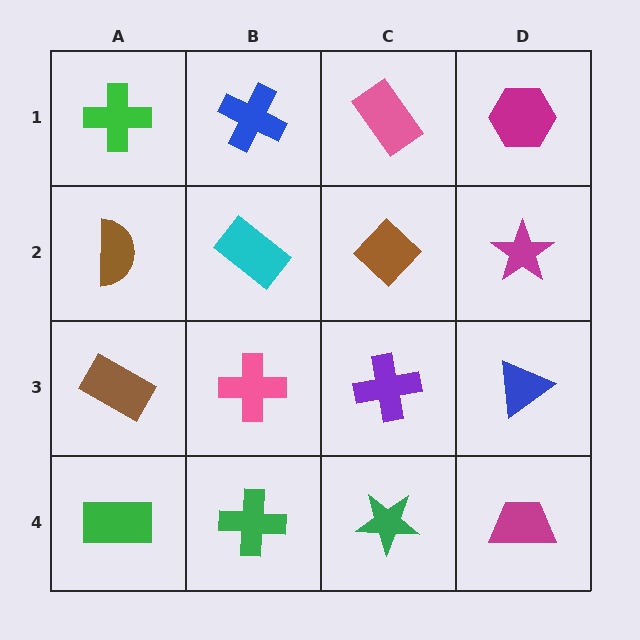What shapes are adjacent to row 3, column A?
A brown semicircle (row 2, column A), a green rectangle (row 4, column A), a pink cross (row 3, column B).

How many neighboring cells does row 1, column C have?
3.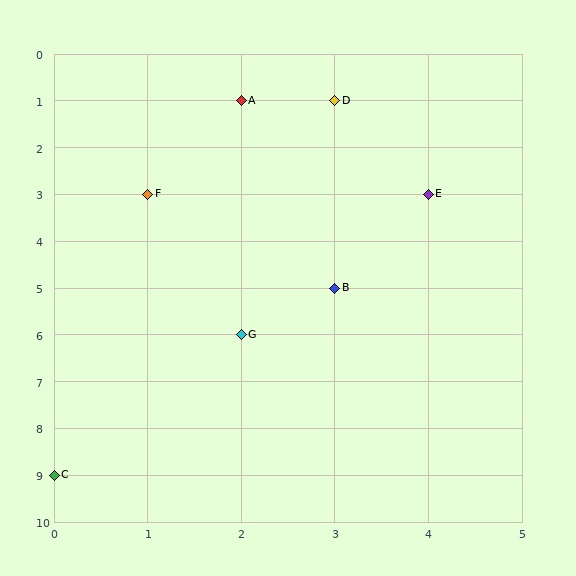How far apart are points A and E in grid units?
Points A and E are 2 columns and 2 rows apart (about 2.8 grid units diagonally).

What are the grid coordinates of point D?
Point D is at grid coordinates (3, 1).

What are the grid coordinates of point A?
Point A is at grid coordinates (2, 1).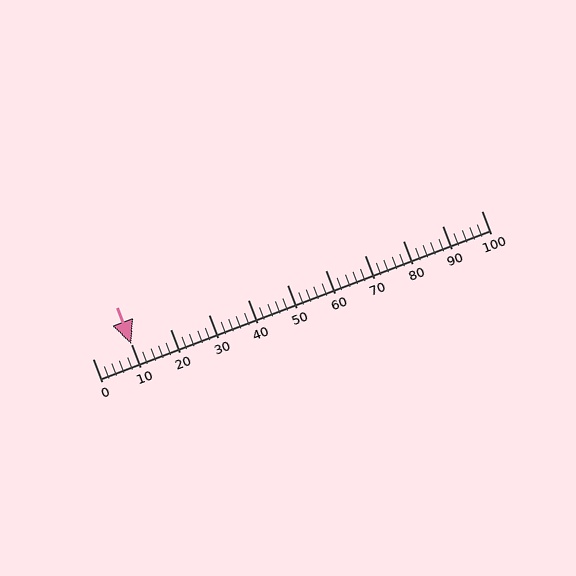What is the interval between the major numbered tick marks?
The major tick marks are spaced 10 units apart.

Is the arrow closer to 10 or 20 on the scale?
The arrow is closer to 10.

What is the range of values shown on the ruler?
The ruler shows values from 0 to 100.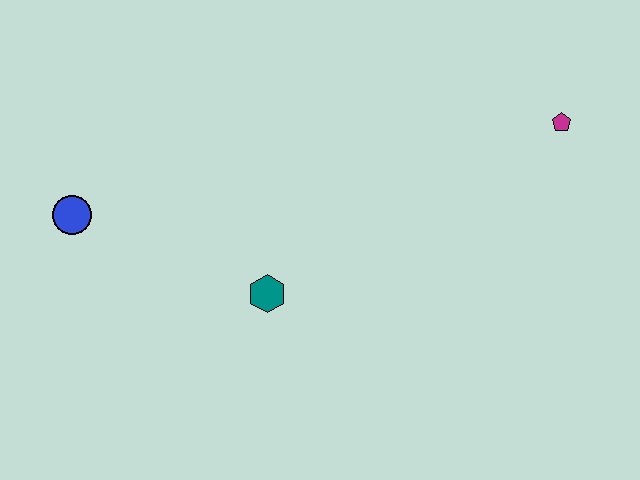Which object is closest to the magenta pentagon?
The teal hexagon is closest to the magenta pentagon.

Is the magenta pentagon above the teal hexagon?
Yes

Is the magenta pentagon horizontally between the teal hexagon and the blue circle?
No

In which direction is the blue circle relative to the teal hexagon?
The blue circle is to the left of the teal hexagon.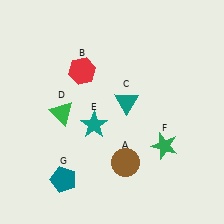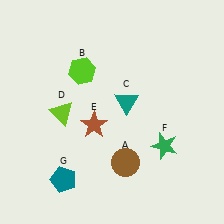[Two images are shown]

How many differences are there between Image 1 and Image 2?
There are 3 differences between the two images.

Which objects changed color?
B changed from red to lime. D changed from green to lime. E changed from teal to brown.